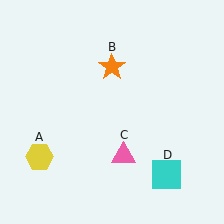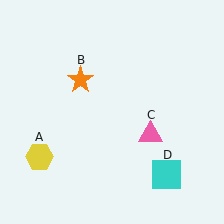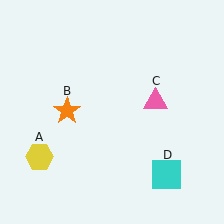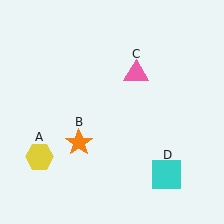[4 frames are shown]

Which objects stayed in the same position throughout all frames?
Yellow hexagon (object A) and cyan square (object D) remained stationary.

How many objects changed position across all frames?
2 objects changed position: orange star (object B), pink triangle (object C).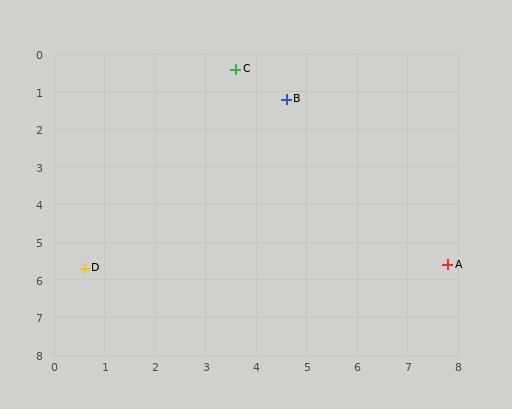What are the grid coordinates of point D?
Point D is at approximately (0.6, 5.7).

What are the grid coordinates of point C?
Point C is at approximately (3.6, 0.4).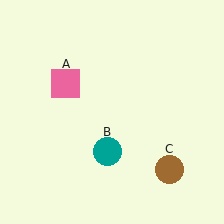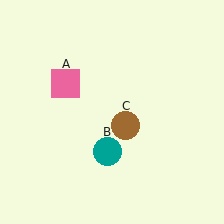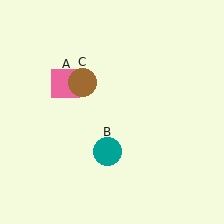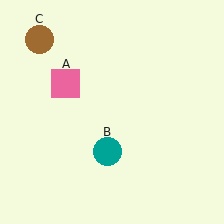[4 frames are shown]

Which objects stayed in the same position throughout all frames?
Pink square (object A) and teal circle (object B) remained stationary.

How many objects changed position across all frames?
1 object changed position: brown circle (object C).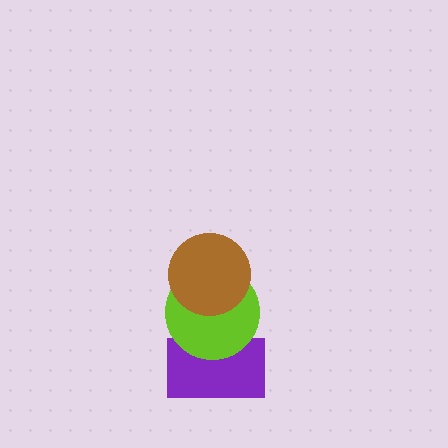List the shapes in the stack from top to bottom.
From top to bottom: the brown circle, the lime circle, the purple rectangle.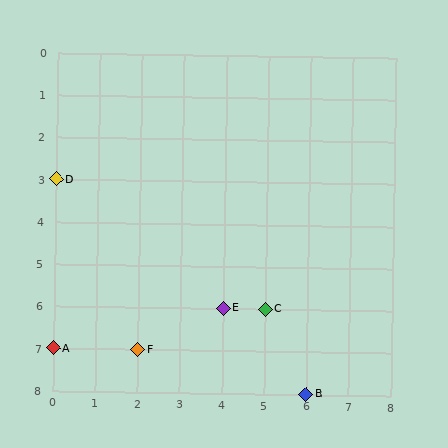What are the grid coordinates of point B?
Point B is at grid coordinates (6, 8).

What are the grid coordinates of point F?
Point F is at grid coordinates (2, 7).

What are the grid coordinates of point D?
Point D is at grid coordinates (0, 3).